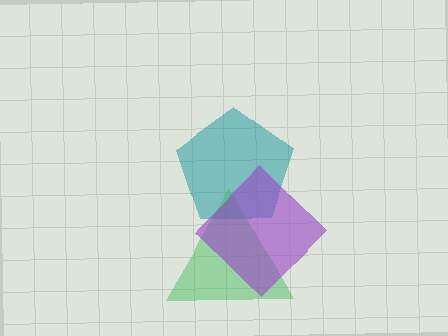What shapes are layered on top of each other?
The layered shapes are: a teal pentagon, a green triangle, a purple diamond.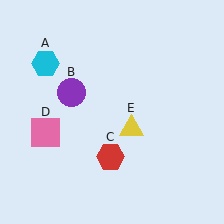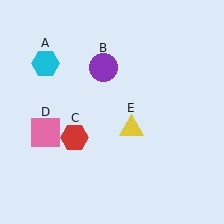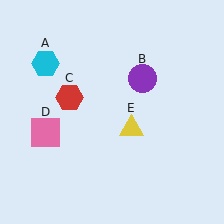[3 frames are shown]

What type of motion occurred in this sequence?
The purple circle (object B), red hexagon (object C) rotated clockwise around the center of the scene.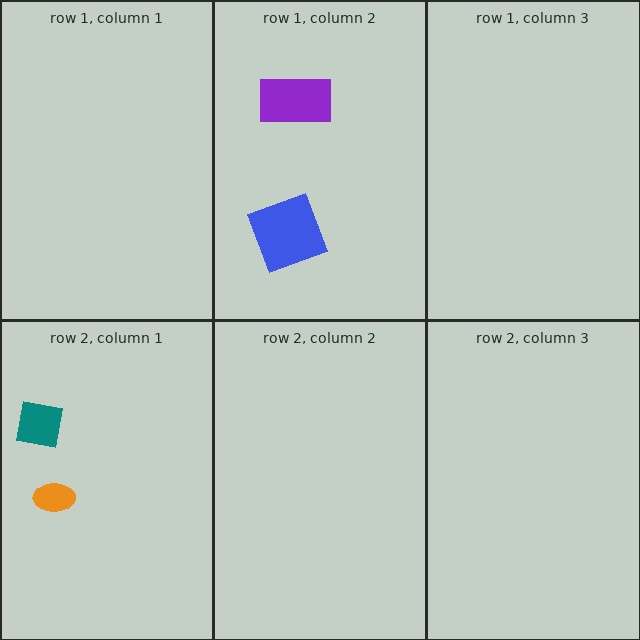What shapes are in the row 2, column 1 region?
The orange ellipse, the teal square.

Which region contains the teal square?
The row 2, column 1 region.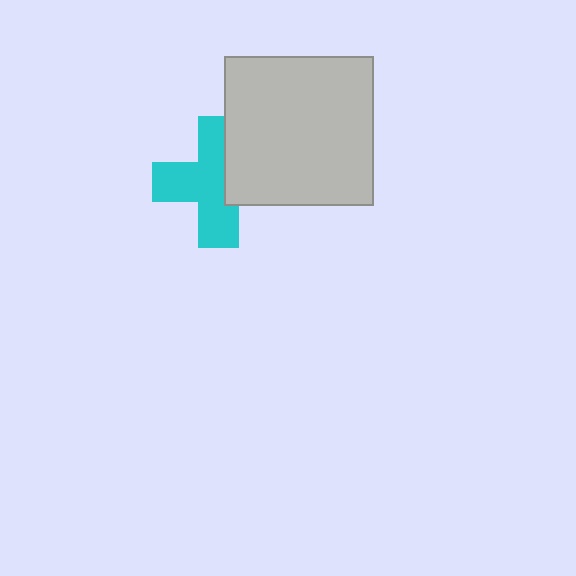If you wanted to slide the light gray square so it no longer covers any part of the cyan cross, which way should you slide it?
Slide it right — that is the most direct way to separate the two shapes.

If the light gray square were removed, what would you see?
You would see the complete cyan cross.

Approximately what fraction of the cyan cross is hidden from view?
Roughly 36% of the cyan cross is hidden behind the light gray square.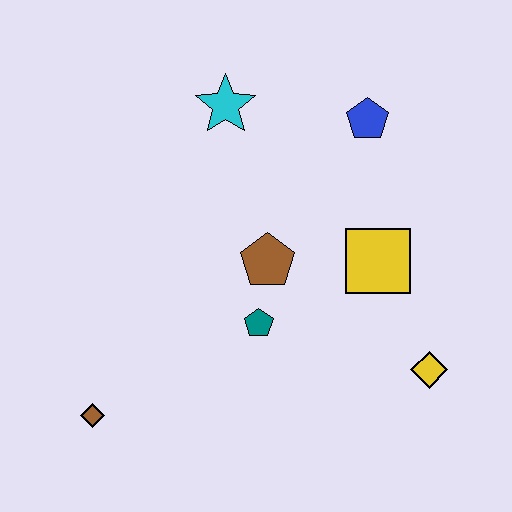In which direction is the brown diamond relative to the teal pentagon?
The brown diamond is to the left of the teal pentagon.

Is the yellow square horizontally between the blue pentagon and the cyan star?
No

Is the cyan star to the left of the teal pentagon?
Yes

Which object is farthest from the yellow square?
The brown diamond is farthest from the yellow square.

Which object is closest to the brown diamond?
The teal pentagon is closest to the brown diamond.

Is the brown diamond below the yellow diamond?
Yes